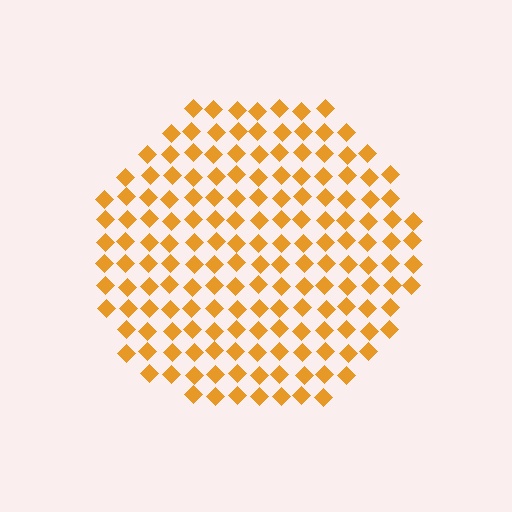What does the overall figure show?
The overall figure shows a circle.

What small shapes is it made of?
It is made of small diamonds.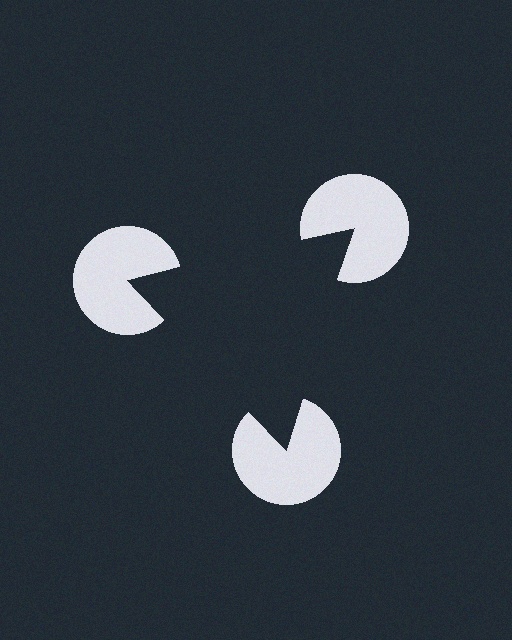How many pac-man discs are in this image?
There are 3 — one at each vertex of the illusory triangle.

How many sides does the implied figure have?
3 sides.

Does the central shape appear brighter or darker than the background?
It typically appears slightly darker than the background, even though no actual brightness change is drawn.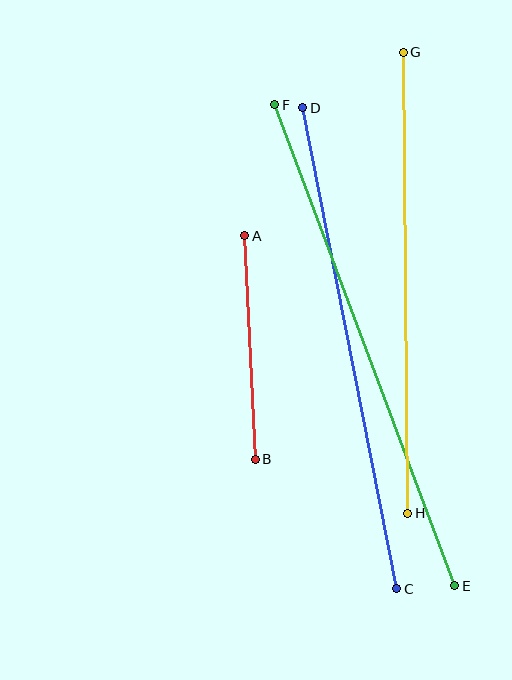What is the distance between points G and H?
The distance is approximately 461 pixels.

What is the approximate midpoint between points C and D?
The midpoint is at approximately (350, 348) pixels.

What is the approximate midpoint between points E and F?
The midpoint is at approximately (365, 345) pixels.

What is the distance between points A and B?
The distance is approximately 224 pixels.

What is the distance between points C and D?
The distance is approximately 490 pixels.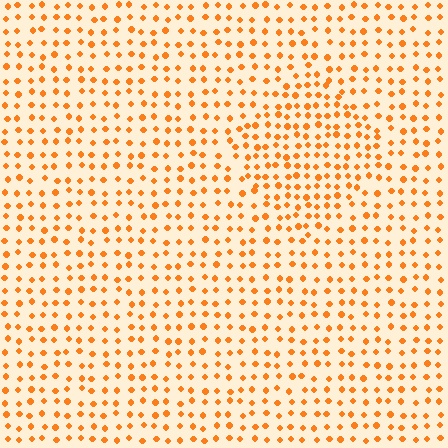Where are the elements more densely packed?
The elements are more densely packed inside the diamond boundary.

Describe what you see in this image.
The image contains small orange elements arranged at two different densities. A diamond-shaped region is visible where the elements are more densely packed than the surrounding area.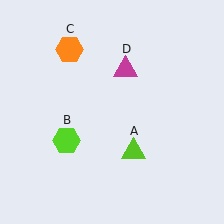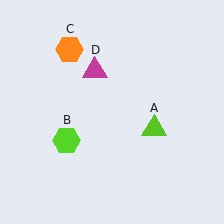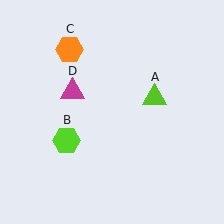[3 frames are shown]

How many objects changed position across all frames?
2 objects changed position: lime triangle (object A), magenta triangle (object D).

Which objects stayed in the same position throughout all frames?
Lime hexagon (object B) and orange hexagon (object C) remained stationary.